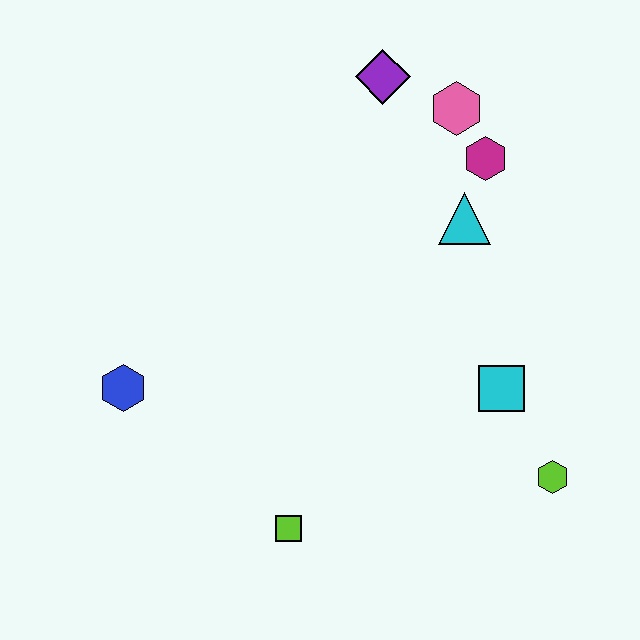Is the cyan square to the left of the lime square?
No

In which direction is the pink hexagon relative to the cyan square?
The pink hexagon is above the cyan square.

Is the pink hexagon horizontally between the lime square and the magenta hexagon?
Yes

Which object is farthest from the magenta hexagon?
The blue hexagon is farthest from the magenta hexagon.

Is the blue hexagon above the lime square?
Yes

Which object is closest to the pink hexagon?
The magenta hexagon is closest to the pink hexagon.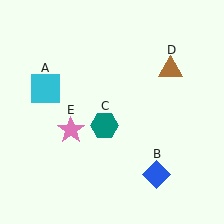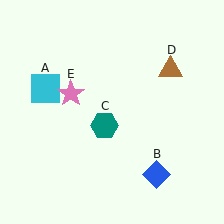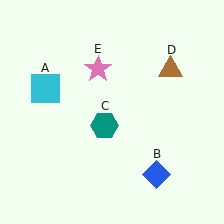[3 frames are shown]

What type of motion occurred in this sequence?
The pink star (object E) rotated clockwise around the center of the scene.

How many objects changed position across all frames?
1 object changed position: pink star (object E).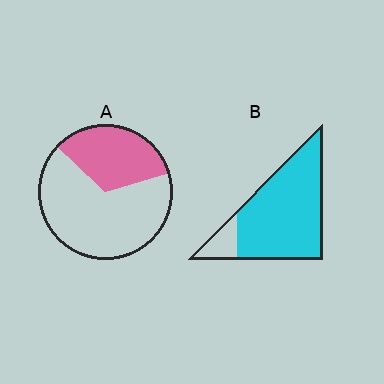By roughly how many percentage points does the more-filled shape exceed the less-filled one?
By roughly 55 percentage points (B over A).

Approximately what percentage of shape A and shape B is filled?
A is approximately 35% and B is approximately 85%.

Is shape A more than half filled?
No.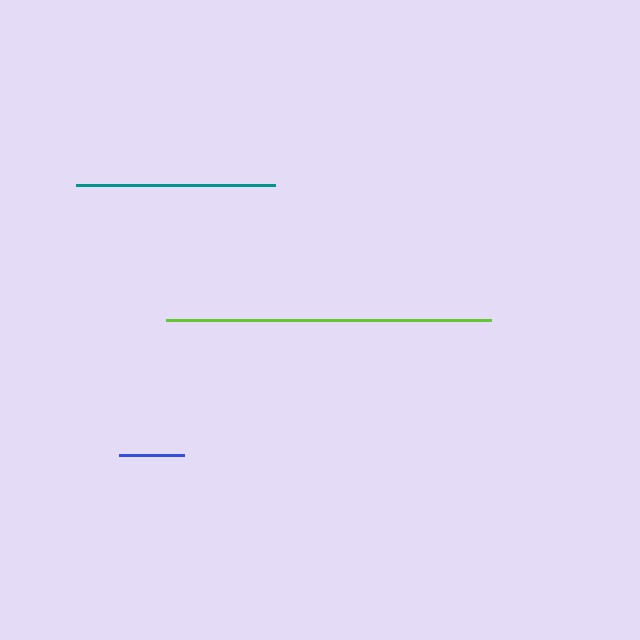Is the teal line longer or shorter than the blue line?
The teal line is longer than the blue line.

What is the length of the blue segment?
The blue segment is approximately 65 pixels long.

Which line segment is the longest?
The lime line is the longest at approximately 325 pixels.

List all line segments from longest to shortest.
From longest to shortest: lime, teal, blue.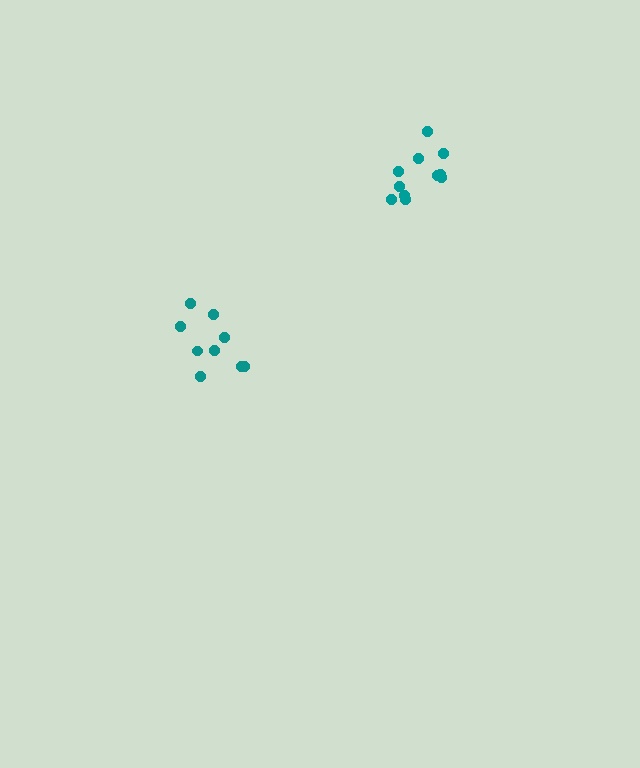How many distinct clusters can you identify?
There are 2 distinct clusters.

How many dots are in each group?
Group 1: 11 dots, Group 2: 9 dots (20 total).